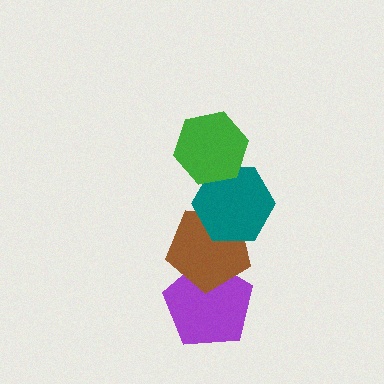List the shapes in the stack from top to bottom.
From top to bottom: the green hexagon, the teal hexagon, the brown pentagon, the purple pentagon.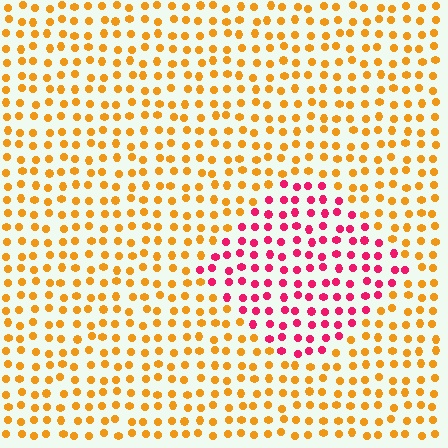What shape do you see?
I see a diamond.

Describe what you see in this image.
The image is filled with small orange elements in a uniform arrangement. A diamond-shaped region is visible where the elements are tinted to a slightly different hue, forming a subtle color boundary.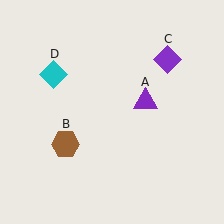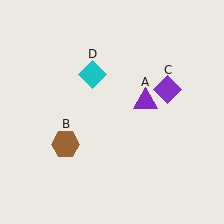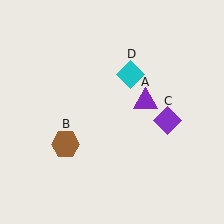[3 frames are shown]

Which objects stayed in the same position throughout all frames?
Purple triangle (object A) and brown hexagon (object B) remained stationary.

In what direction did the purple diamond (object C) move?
The purple diamond (object C) moved down.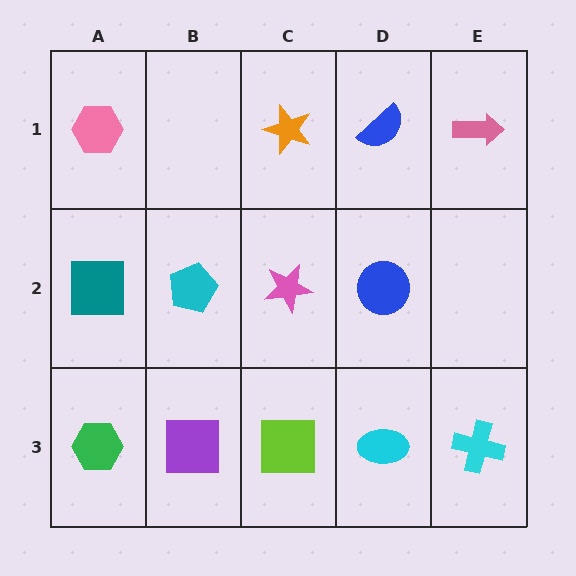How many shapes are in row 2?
4 shapes.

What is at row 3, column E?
A cyan cross.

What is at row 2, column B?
A cyan pentagon.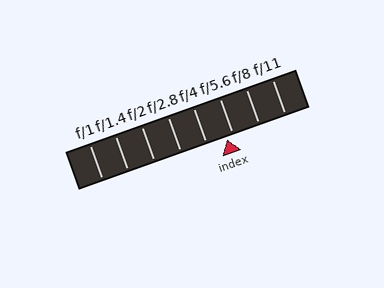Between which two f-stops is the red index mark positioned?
The index mark is between f/4 and f/5.6.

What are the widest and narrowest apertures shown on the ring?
The widest aperture shown is f/1 and the narrowest is f/11.